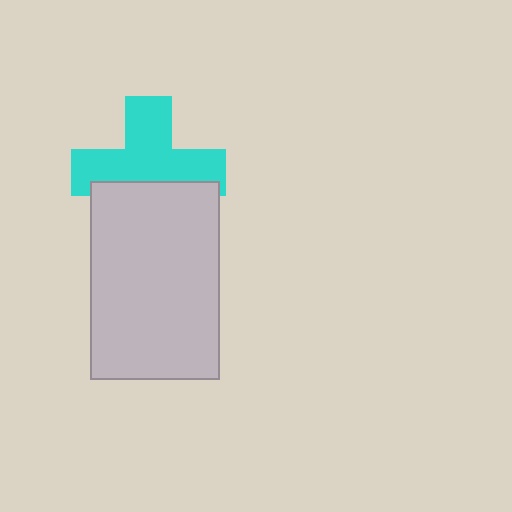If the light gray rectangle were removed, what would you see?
You would see the complete cyan cross.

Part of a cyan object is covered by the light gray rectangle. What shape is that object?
It is a cross.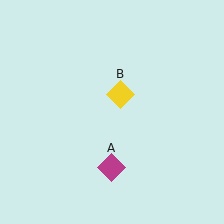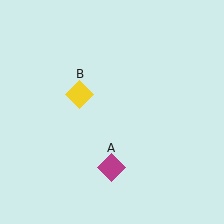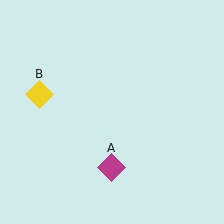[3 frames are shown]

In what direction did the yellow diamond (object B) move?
The yellow diamond (object B) moved left.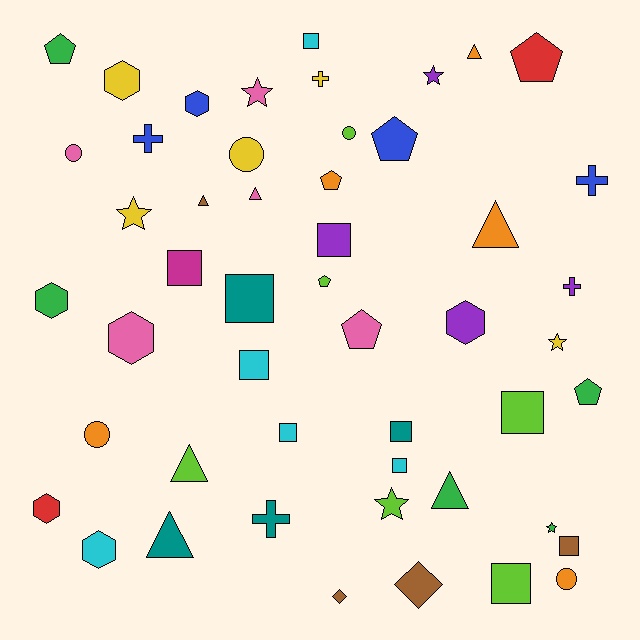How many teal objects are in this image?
There are 4 teal objects.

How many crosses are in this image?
There are 5 crosses.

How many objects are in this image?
There are 50 objects.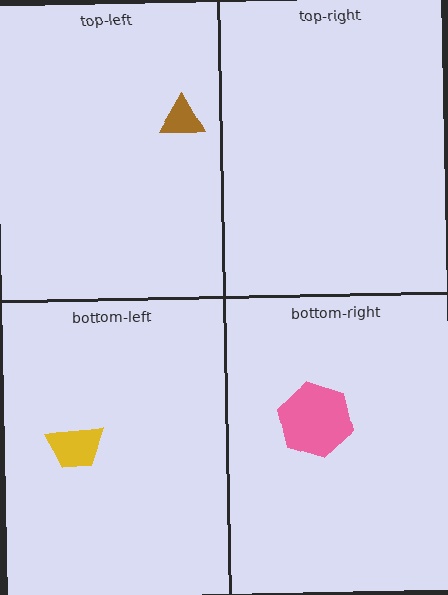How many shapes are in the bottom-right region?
1.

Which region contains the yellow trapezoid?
The bottom-left region.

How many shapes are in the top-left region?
1.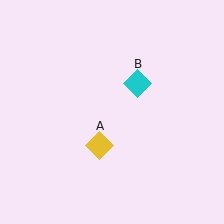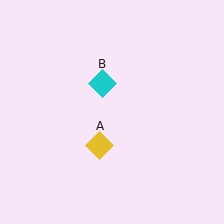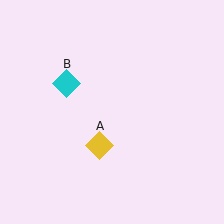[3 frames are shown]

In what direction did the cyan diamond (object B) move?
The cyan diamond (object B) moved left.